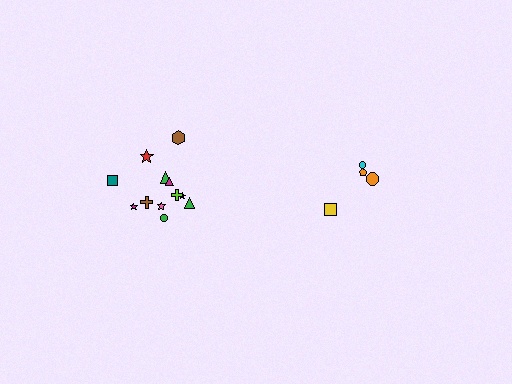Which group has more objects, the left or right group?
The left group.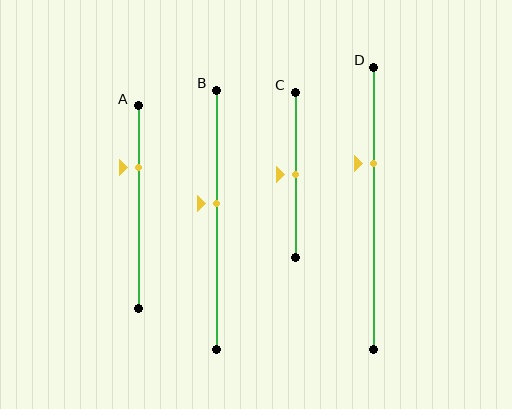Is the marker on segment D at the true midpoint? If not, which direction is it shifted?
No, the marker on segment D is shifted upward by about 16% of the segment length.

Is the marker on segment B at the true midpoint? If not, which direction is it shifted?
No, the marker on segment B is shifted upward by about 6% of the segment length.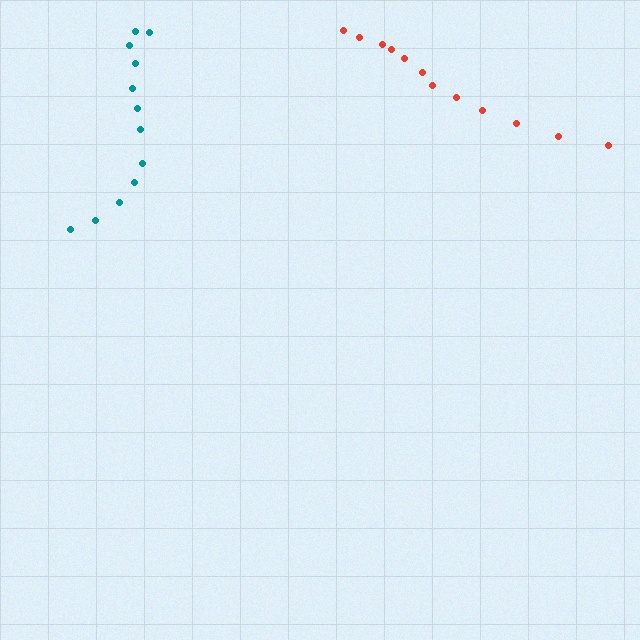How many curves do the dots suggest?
There are 2 distinct paths.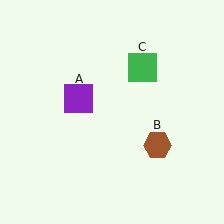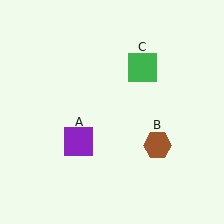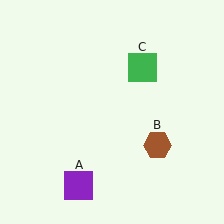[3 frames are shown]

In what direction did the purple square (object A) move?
The purple square (object A) moved down.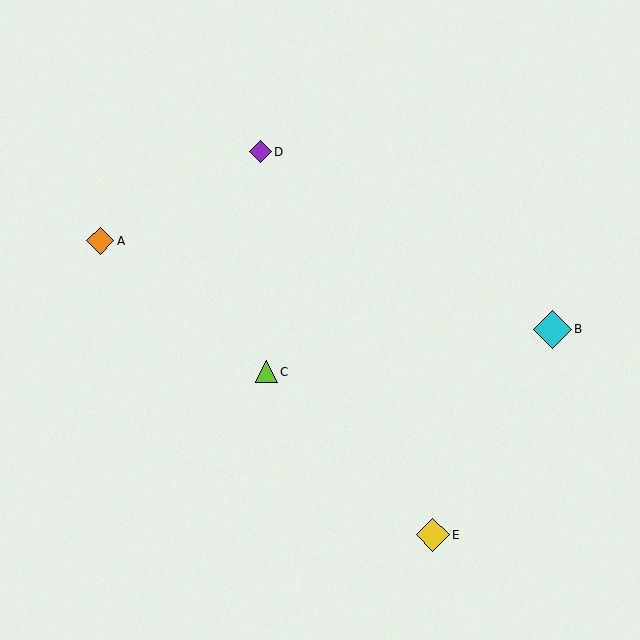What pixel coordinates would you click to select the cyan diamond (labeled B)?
Click at (552, 329) to select the cyan diamond B.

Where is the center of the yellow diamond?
The center of the yellow diamond is at (433, 535).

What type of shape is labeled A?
Shape A is an orange diamond.